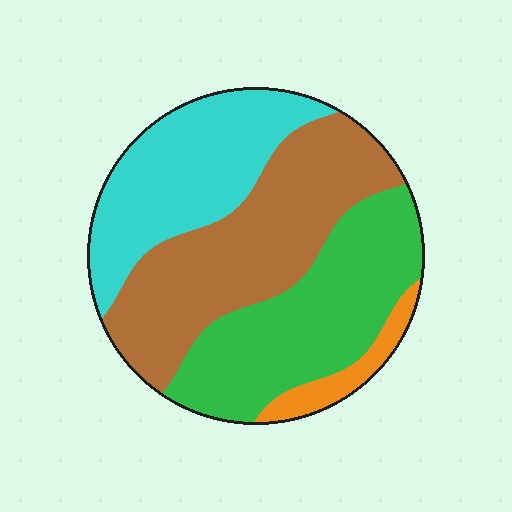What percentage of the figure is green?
Green takes up between a sixth and a third of the figure.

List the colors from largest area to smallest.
From largest to smallest: brown, green, cyan, orange.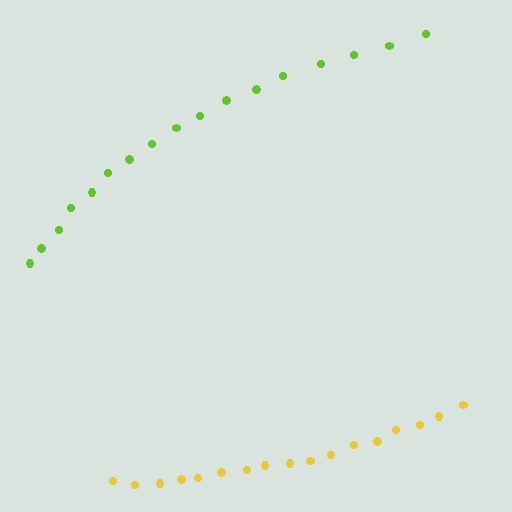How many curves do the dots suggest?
There are 2 distinct paths.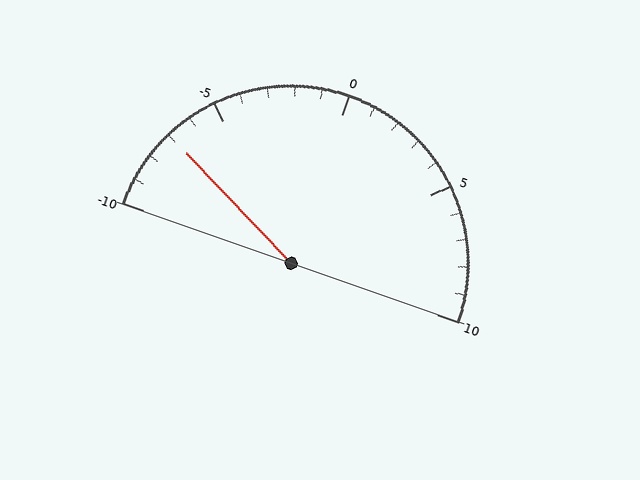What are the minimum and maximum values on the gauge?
The gauge ranges from -10 to 10.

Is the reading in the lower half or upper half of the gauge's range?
The reading is in the lower half of the range (-10 to 10).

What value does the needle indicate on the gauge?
The needle indicates approximately -7.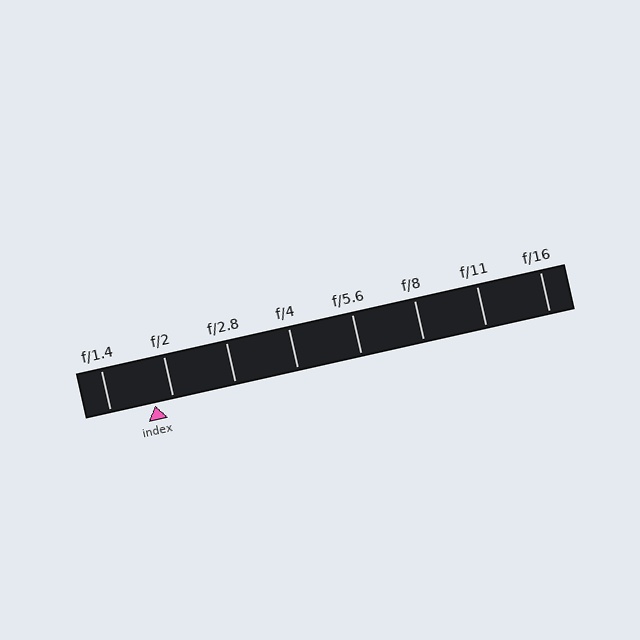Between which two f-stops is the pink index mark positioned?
The index mark is between f/1.4 and f/2.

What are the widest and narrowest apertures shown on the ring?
The widest aperture shown is f/1.4 and the narrowest is f/16.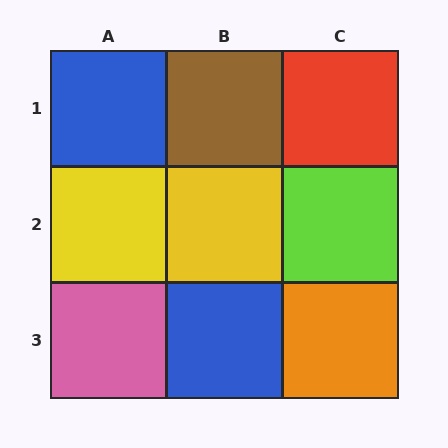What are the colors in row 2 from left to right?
Yellow, yellow, lime.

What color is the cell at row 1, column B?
Brown.